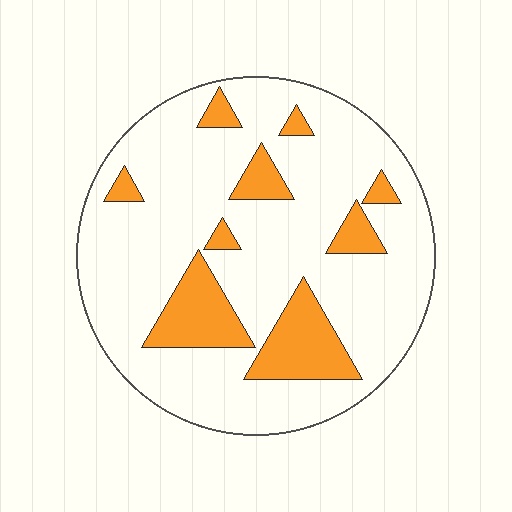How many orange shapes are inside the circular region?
9.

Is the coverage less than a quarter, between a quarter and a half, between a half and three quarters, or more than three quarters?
Less than a quarter.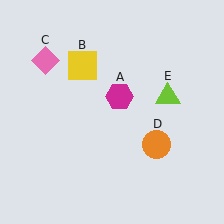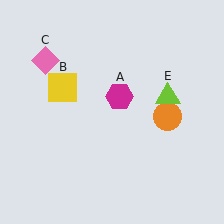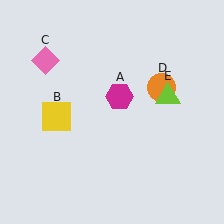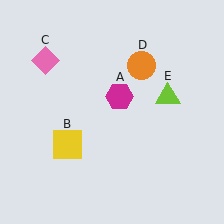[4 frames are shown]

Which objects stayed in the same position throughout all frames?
Magenta hexagon (object A) and pink diamond (object C) and lime triangle (object E) remained stationary.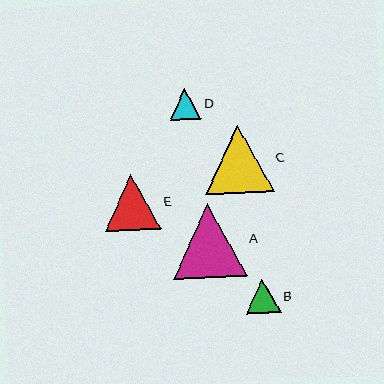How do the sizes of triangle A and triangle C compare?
Triangle A and triangle C are approximately the same size.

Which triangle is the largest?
Triangle A is the largest with a size of approximately 74 pixels.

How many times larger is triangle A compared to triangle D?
Triangle A is approximately 2.4 times the size of triangle D.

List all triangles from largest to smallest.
From largest to smallest: A, C, E, B, D.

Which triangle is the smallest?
Triangle D is the smallest with a size of approximately 31 pixels.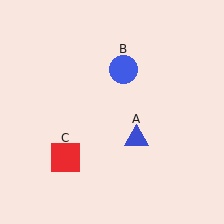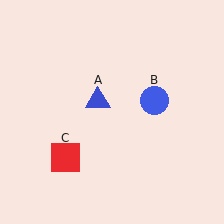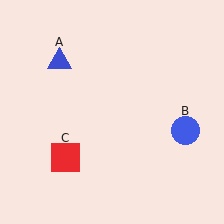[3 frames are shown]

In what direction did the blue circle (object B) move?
The blue circle (object B) moved down and to the right.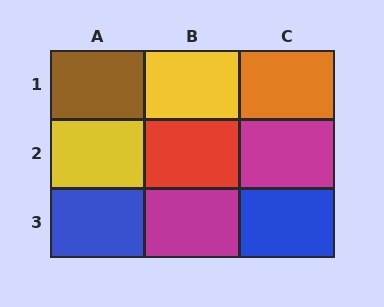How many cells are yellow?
2 cells are yellow.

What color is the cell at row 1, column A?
Brown.